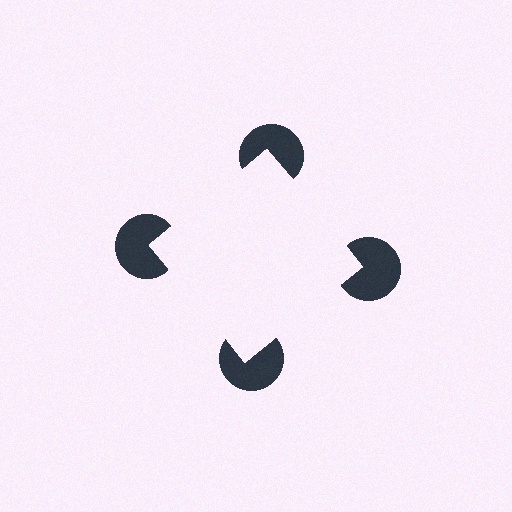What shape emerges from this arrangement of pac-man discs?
An illusory square — its edges are inferred from the aligned wedge cuts in the pac-man discs, not physically drawn.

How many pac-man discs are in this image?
There are 4 — one at each vertex of the illusory square.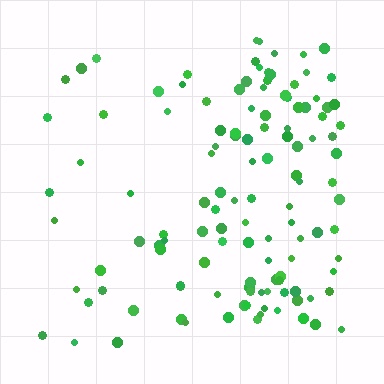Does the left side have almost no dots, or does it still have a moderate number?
Still a moderate number, just noticeably fewer than the right.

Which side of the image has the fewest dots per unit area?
The left.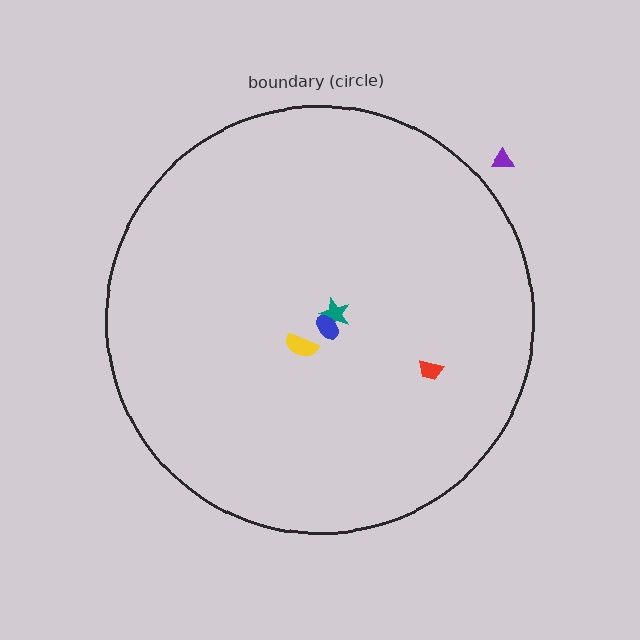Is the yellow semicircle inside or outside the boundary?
Inside.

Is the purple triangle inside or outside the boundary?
Outside.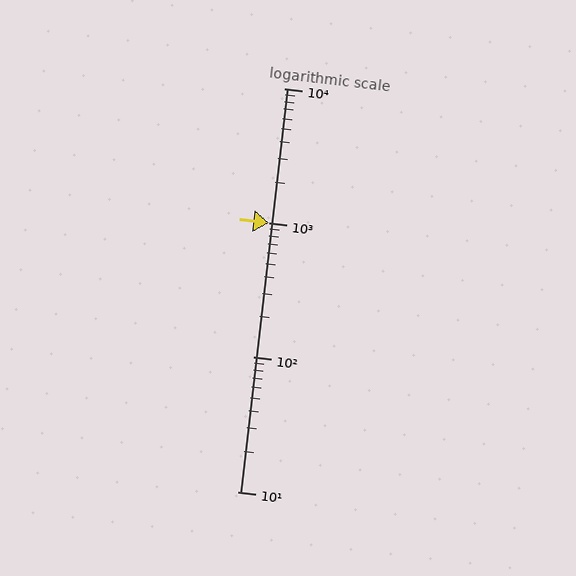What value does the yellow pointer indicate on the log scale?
The pointer indicates approximately 1000.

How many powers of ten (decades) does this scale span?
The scale spans 3 decades, from 10 to 10000.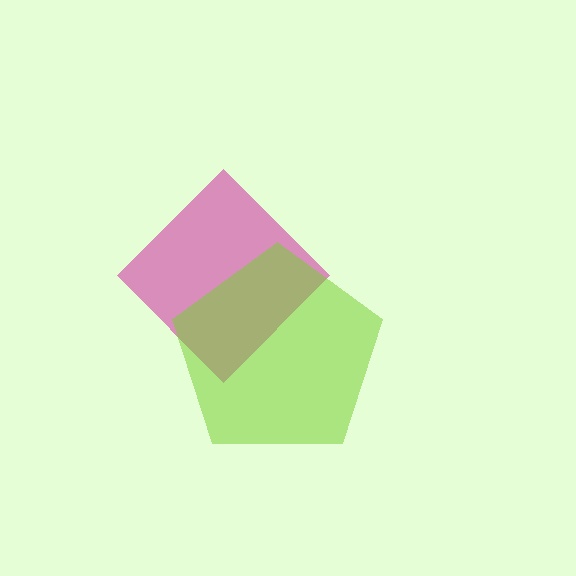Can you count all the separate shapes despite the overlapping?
Yes, there are 2 separate shapes.